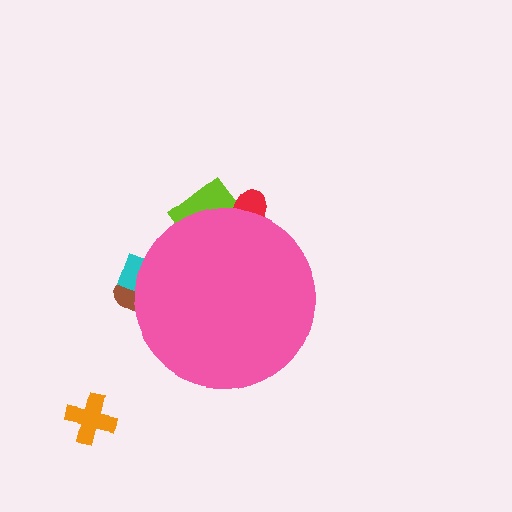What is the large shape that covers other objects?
A pink circle.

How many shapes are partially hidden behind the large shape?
4 shapes are partially hidden.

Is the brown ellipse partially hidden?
Yes, the brown ellipse is partially hidden behind the pink circle.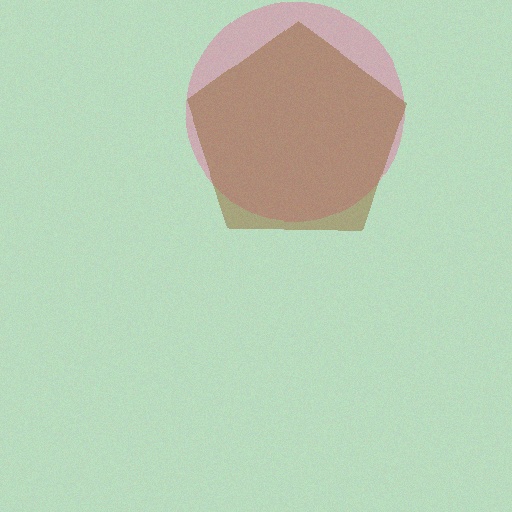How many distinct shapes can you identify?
There are 2 distinct shapes: a pink circle, a brown pentagon.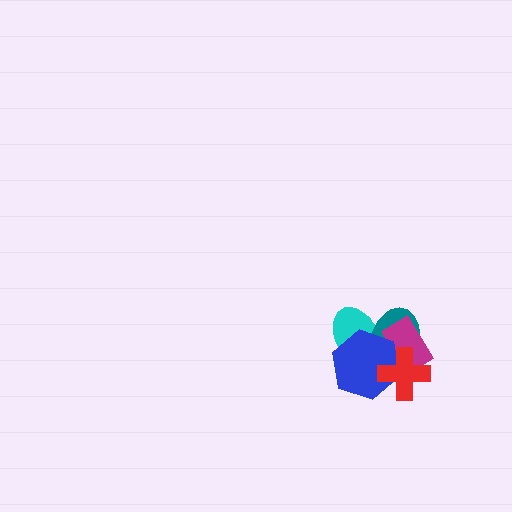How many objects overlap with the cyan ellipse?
3 objects overlap with the cyan ellipse.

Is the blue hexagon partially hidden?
Yes, it is partially covered by another shape.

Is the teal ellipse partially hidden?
Yes, it is partially covered by another shape.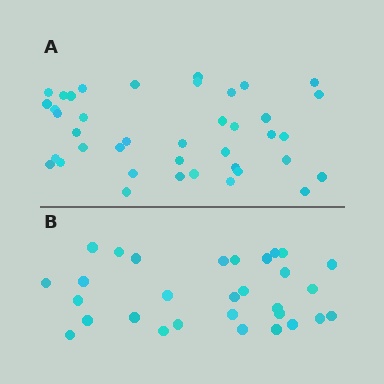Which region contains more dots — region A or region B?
Region A (the top region) has more dots.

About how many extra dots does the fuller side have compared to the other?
Region A has roughly 10 or so more dots than region B.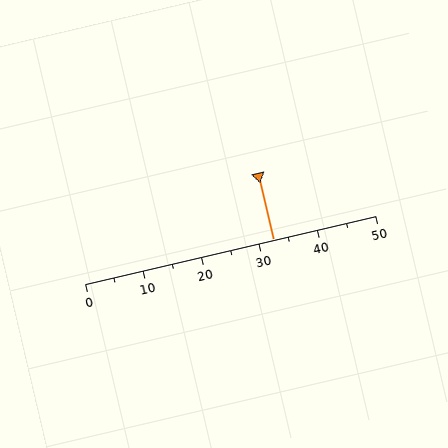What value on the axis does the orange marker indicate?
The marker indicates approximately 32.5.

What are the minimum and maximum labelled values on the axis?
The axis runs from 0 to 50.